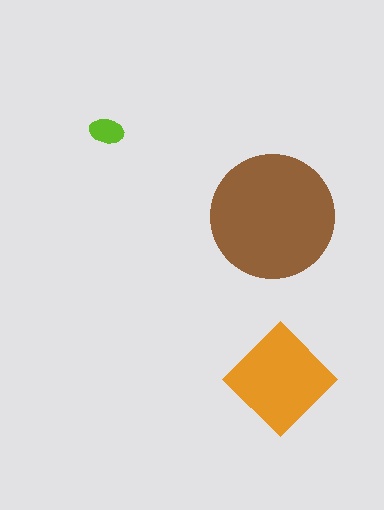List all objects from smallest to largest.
The lime ellipse, the orange diamond, the brown circle.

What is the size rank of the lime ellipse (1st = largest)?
3rd.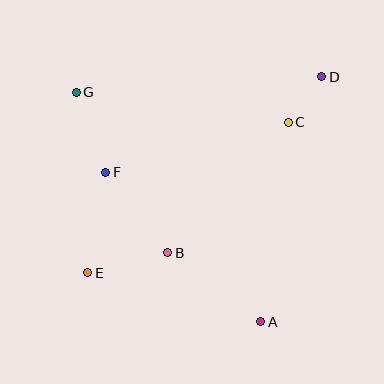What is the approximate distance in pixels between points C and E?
The distance between C and E is approximately 250 pixels.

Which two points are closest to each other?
Points C and D are closest to each other.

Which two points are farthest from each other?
Points D and E are farthest from each other.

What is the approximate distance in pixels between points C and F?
The distance between C and F is approximately 189 pixels.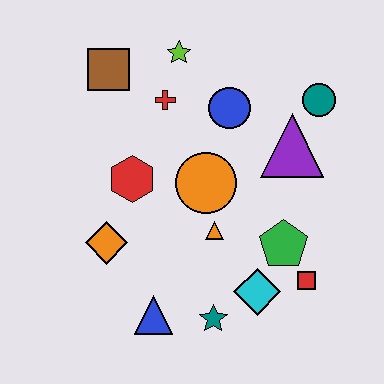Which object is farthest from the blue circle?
The blue triangle is farthest from the blue circle.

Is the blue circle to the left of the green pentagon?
Yes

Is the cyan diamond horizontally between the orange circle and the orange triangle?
No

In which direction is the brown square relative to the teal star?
The brown square is above the teal star.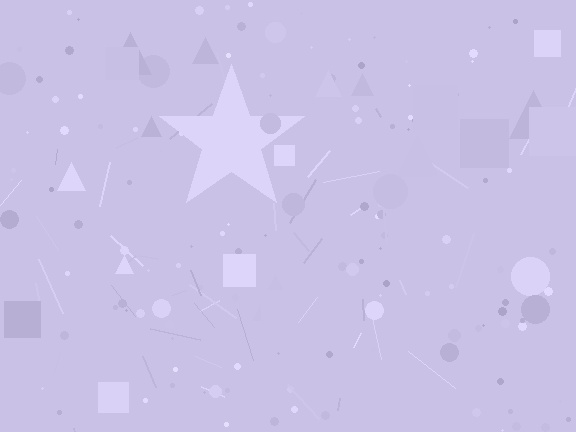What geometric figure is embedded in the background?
A star is embedded in the background.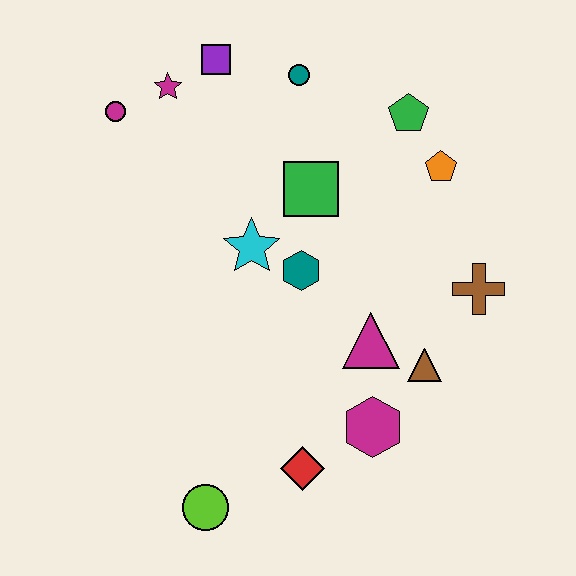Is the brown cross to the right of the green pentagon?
Yes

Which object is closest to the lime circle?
The red diamond is closest to the lime circle.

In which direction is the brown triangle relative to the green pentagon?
The brown triangle is below the green pentagon.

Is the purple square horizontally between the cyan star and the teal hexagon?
No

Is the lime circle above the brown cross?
No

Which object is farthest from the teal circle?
The lime circle is farthest from the teal circle.